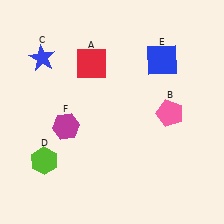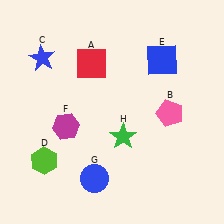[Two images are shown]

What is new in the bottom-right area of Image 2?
A green star (H) was added in the bottom-right area of Image 2.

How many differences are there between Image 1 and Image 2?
There are 2 differences between the two images.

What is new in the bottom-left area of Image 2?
A blue circle (G) was added in the bottom-left area of Image 2.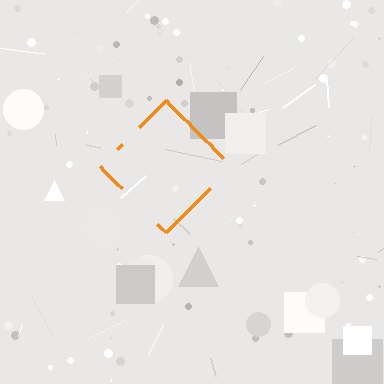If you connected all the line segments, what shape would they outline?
They would outline a diamond.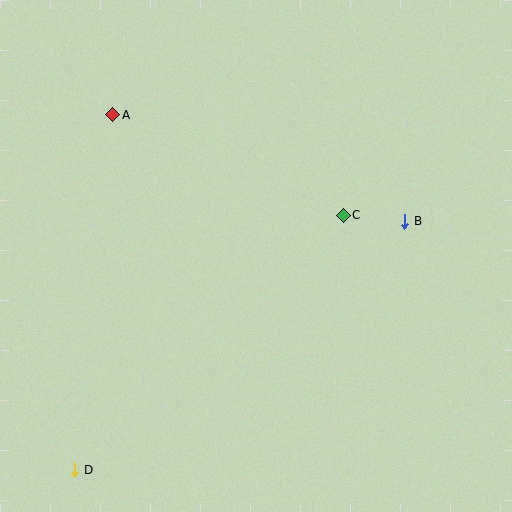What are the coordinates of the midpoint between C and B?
The midpoint between C and B is at (374, 218).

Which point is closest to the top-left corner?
Point A is closest to the top-left corner.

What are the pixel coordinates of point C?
Point C is at (343, 215).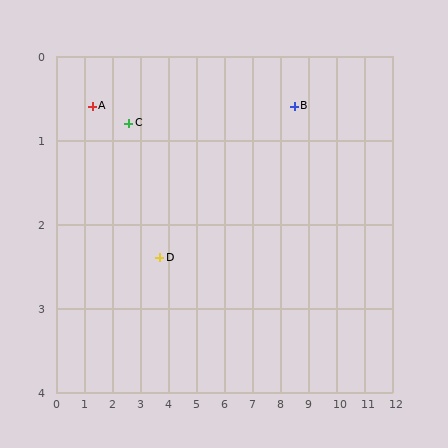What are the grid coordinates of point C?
Point C is at approximately (2.6, 0.8).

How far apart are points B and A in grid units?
Points B and A are about 7.2 grid units apart.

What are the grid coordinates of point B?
Point B is at approximately (8.5, 0.6).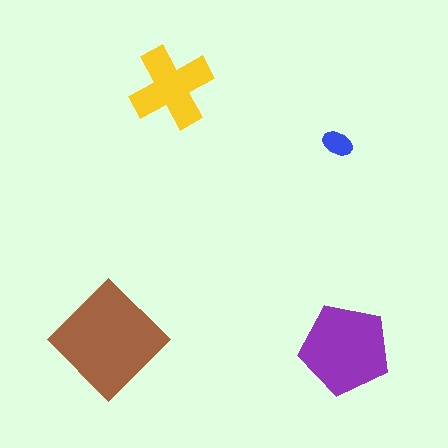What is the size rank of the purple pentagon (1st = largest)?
2nd.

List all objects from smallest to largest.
The blue ellipse, the yellow cross, the purple pentagon, the brown diamond.